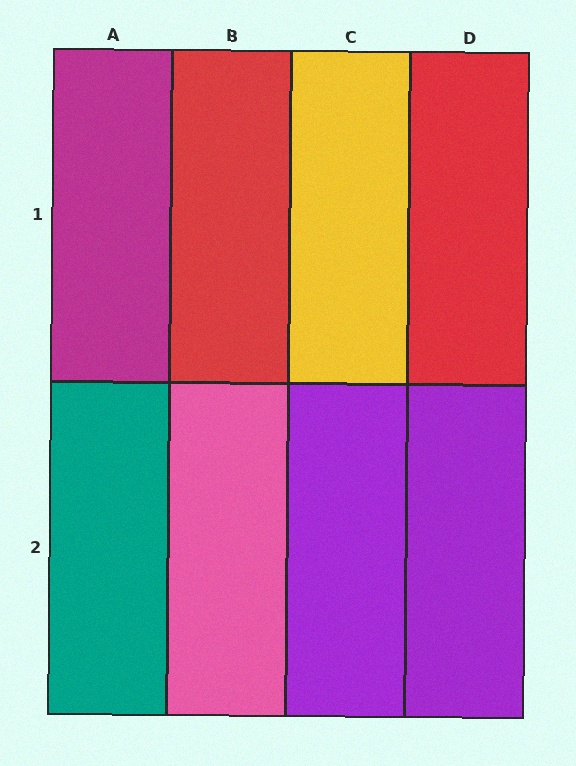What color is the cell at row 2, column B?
Pink.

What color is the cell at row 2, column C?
Purple.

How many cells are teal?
1 cell is teal.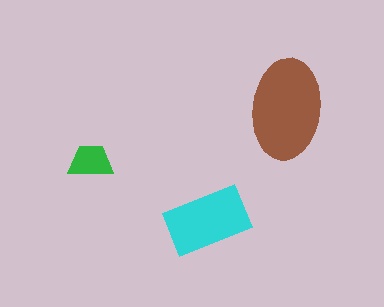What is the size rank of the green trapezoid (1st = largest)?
3rd.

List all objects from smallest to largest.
The green trapezoid, the cyan rectangle, the brown ellipse.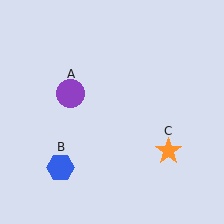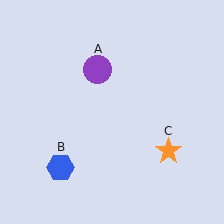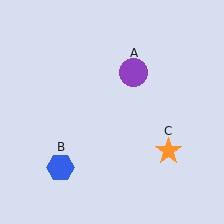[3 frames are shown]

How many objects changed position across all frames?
1 object changed position: purple circle (object A).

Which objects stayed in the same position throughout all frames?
Blue hexagon (object B) and orange star (object C) remained stationary.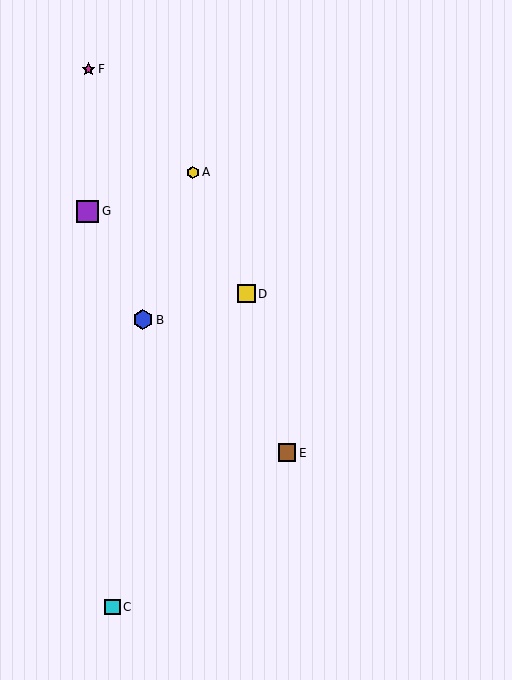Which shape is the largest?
The purple square (labeled G) is the largest.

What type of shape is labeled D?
Shape D is a yellow square.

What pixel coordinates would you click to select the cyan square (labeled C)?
Click at (113, 607) to select the cyan square C.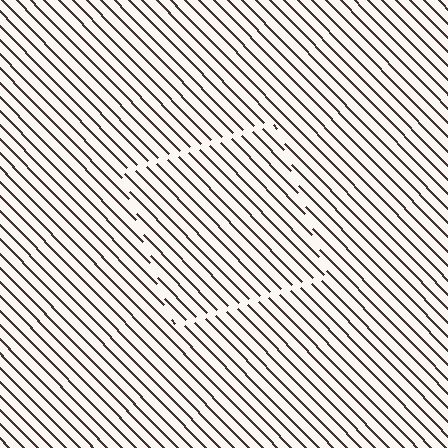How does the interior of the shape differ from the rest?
The interior of the shape contains the same grating, shifted by half a period — the contour is defined by the phase discontinuity where line-ends from the inner and outer gratings abut.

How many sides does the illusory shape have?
4 sides — the line-ends trace a square.